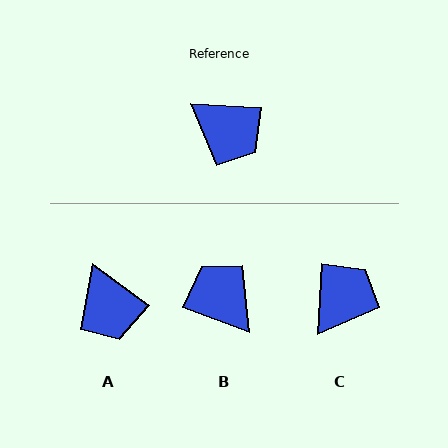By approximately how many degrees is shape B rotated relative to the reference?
Approximately 163 degrees counter-clockwise.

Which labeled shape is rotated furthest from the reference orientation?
B, about 163 degrees away.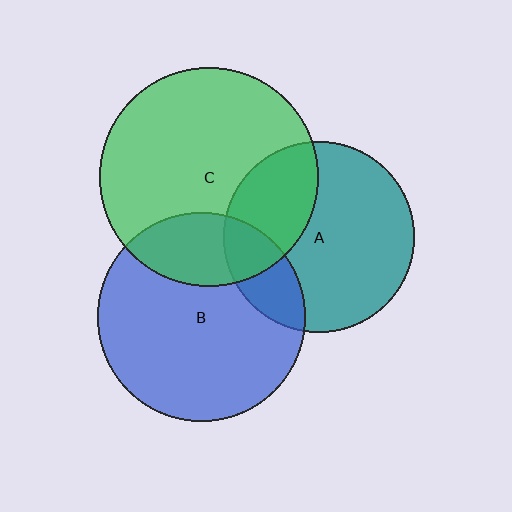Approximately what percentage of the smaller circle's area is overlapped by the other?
Approximately 25%.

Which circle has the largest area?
Circle C (green).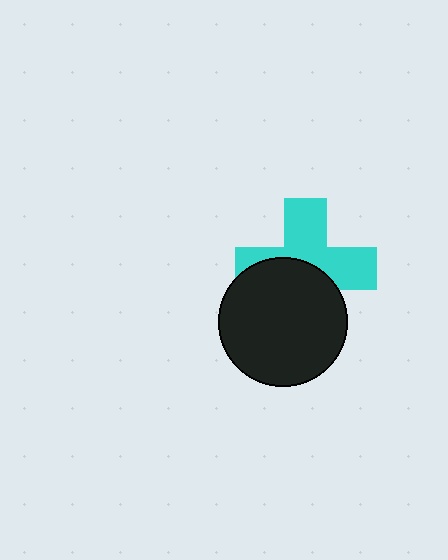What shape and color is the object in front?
The object in front is a black circle.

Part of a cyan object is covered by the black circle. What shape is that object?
It is a cross.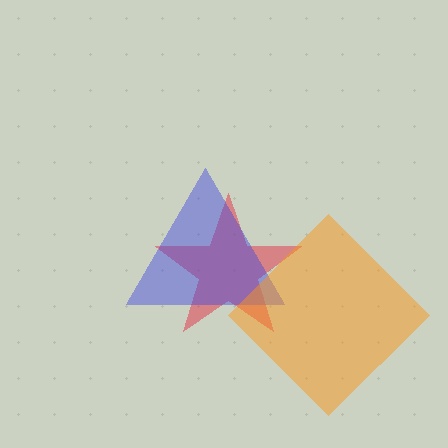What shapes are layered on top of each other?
The layered shapes are: a red star, a blue triangle, an orange diamond.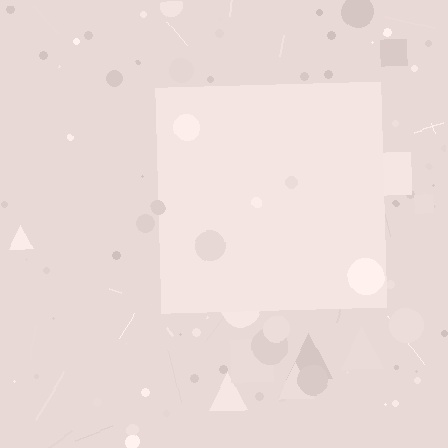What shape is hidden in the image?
A square is hidden in the image.